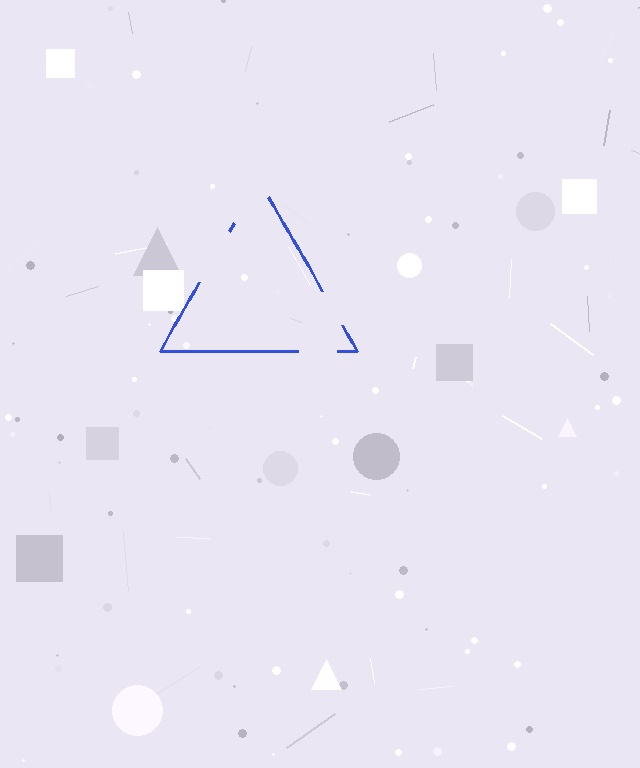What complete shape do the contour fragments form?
The contour fragments form a triangle.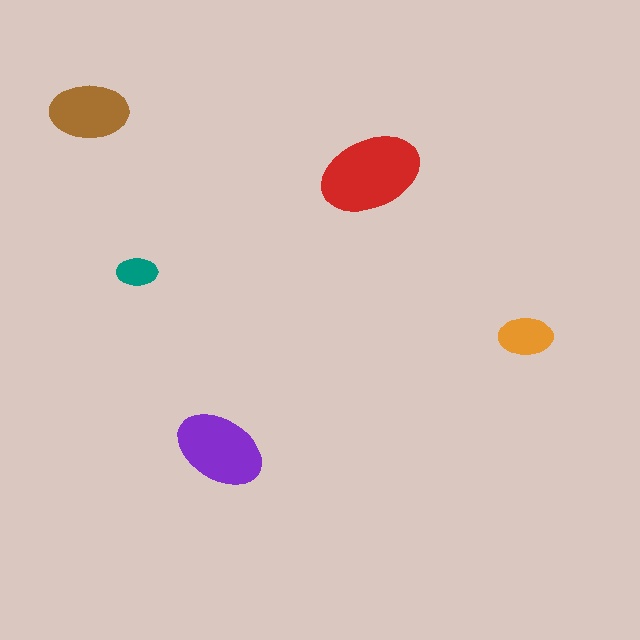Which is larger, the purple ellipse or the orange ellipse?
The purple one.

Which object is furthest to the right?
The orange ellipse is rightmost.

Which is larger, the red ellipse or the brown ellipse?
The red one.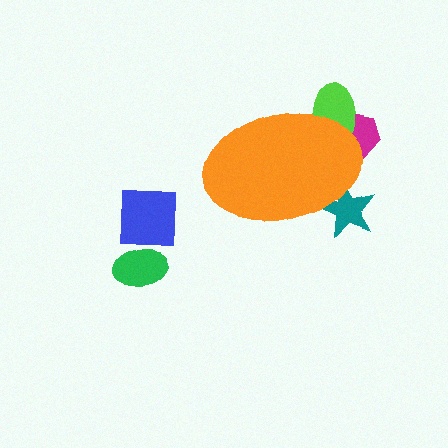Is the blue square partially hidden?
No, the blue square is fully visible.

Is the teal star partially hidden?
Yes, the teal star is partially hidden behind the orange ellipse.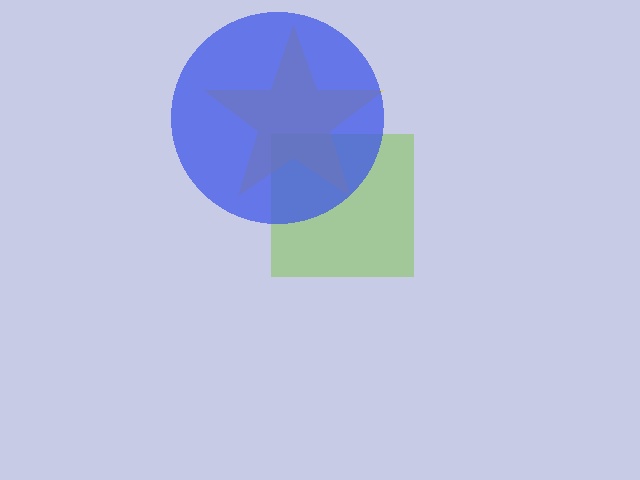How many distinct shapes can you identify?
There are 3 distinct shapes: a lime square, a yellow star, a blue circle.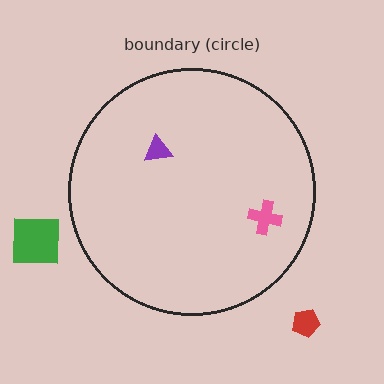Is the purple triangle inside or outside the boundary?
Inside.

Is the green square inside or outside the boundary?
Outside.